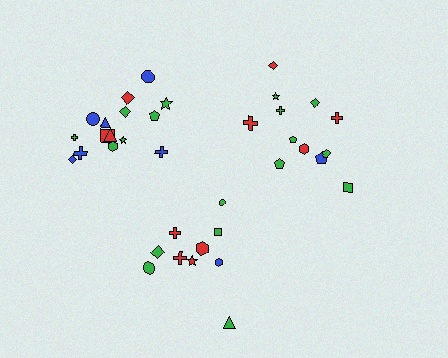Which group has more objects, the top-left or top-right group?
The top-left group.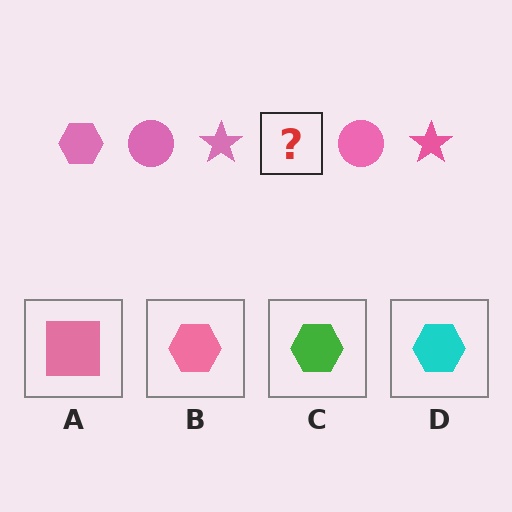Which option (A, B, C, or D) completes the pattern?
B.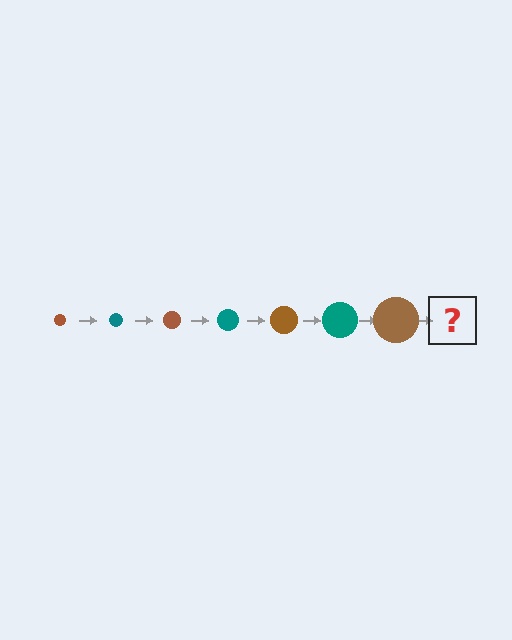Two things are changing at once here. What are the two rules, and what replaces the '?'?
The two rules are that the circle grows larger each step and the color cycles through brown and teal. The '?' should be a teal circle, larger than the previous one.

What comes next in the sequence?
The next element should be a teal circle, larger than the previous one.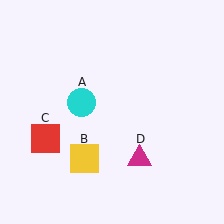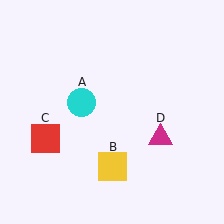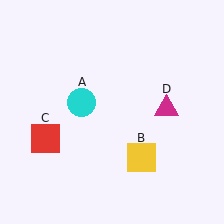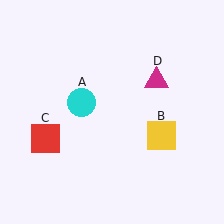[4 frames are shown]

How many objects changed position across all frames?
2 objects changed position: yellow square (object B), magenta triangle (object D).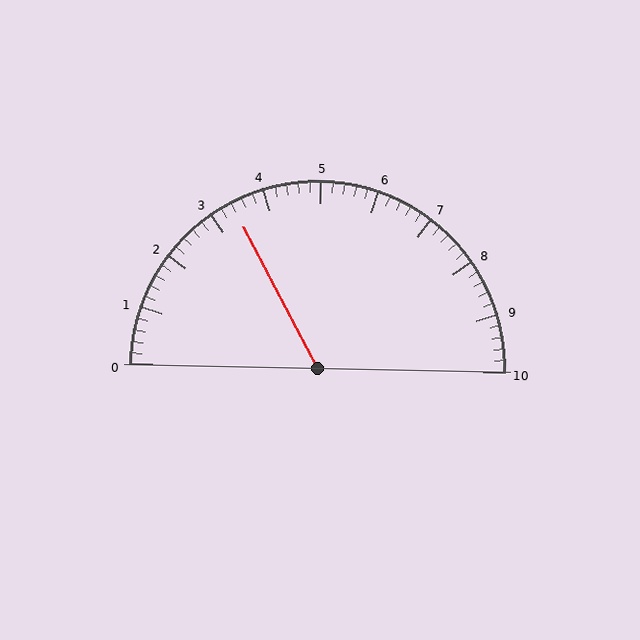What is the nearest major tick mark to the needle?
The nearest major tick mark is 3.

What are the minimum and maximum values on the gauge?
The gauge ranges from 0 to 10.